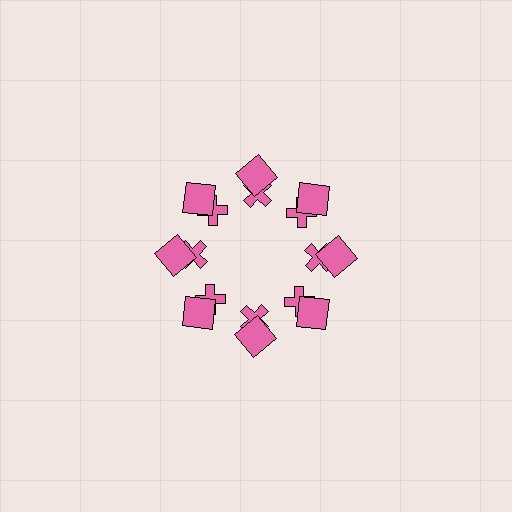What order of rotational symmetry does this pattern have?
This pattern has 8-fold rotational symmetry.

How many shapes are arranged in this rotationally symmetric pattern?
There are 16 shapes, arranged in 8 groups of 2.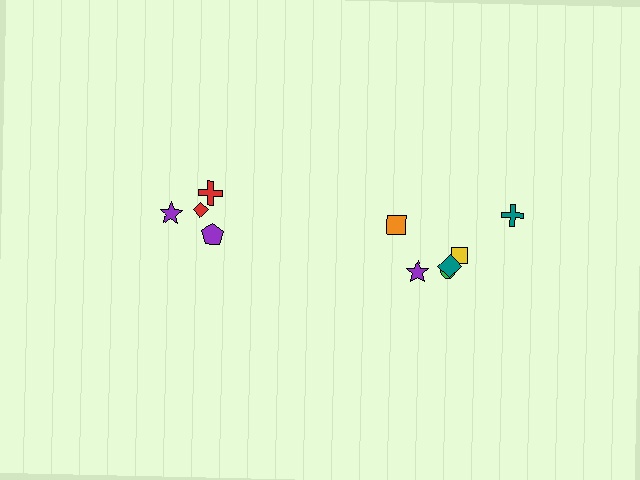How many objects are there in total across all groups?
There are 10 objects.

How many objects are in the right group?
There are 6 objects.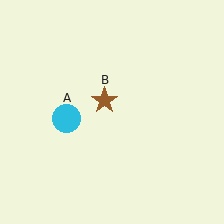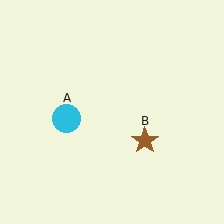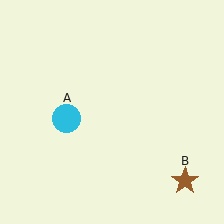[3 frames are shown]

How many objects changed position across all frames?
1 object changed position: brown star (object B).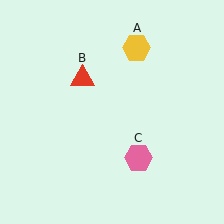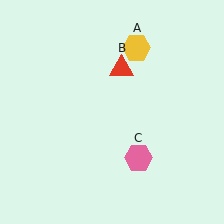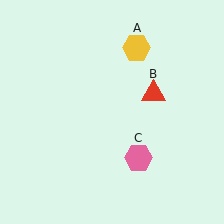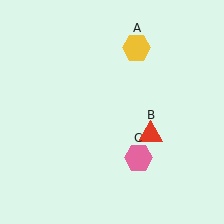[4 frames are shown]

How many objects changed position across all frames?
1 object changed position: red triangle (object B).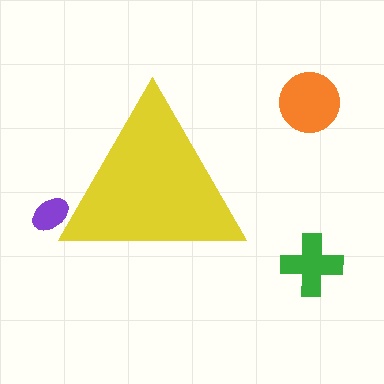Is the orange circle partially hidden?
No, the orange circle is fully visible.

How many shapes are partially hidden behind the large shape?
1 shape is partially hidden.